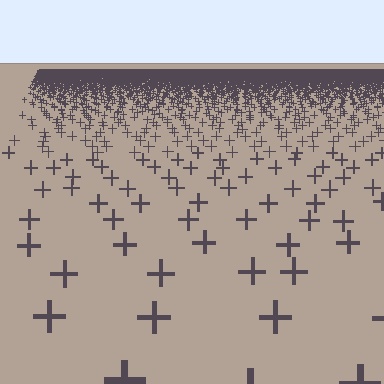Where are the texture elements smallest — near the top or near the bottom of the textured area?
Near the top.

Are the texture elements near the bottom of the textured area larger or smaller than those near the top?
Larger. Near the bottom, elements are closer to the viewer and appear at a bigger on-screen size.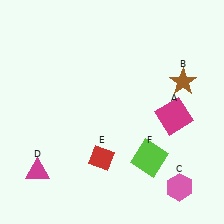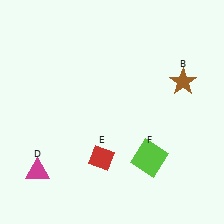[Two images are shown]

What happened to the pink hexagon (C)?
The pink hexagon (C) was removed in Image 2. It was in the bottom-right area of Image 1.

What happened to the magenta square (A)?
The magenta square (A) was removed in Image 2. It was in the bottom-right area of Image 1.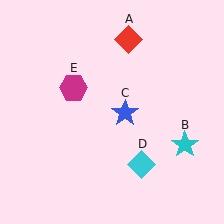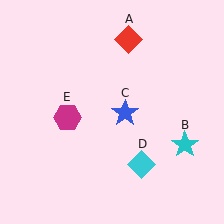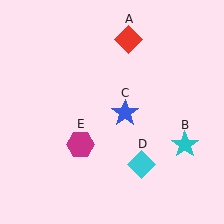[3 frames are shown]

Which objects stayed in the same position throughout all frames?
Red diamond (object A) and cyan star (object B) and blue star (object C) and cyan diamond (object D) remained stationary.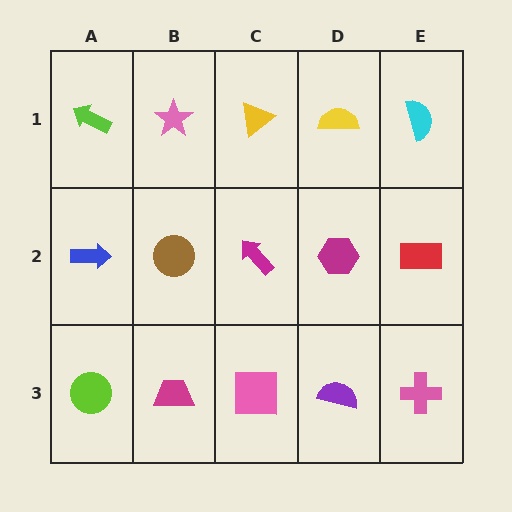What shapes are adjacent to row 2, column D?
A yellow semicircle (row 1, column D), a purple semicircle (row 3, column D), a magenta arrow (row 2, column C), a red rectangle (row 2, column E).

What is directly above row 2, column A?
A lime arrow.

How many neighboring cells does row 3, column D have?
3.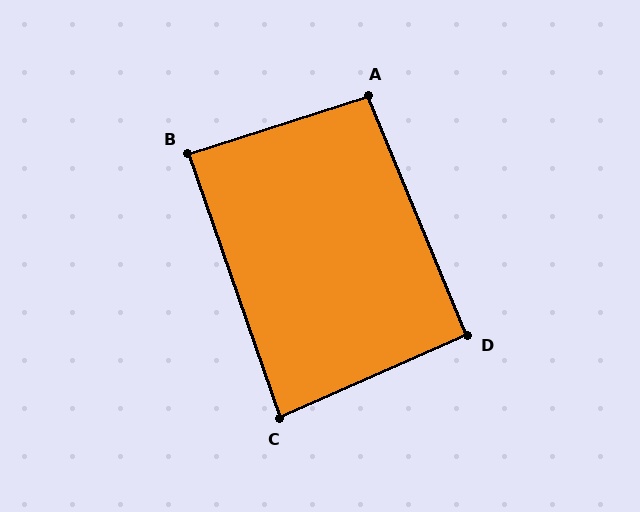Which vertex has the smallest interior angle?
C, at approximately 85 degrees.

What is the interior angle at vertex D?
Approximately 92 degrees (approximately right).